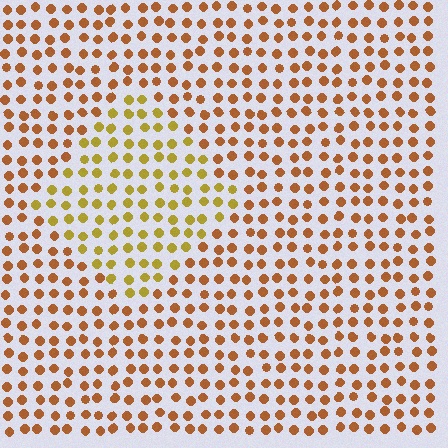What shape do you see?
I see a diamond.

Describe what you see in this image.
The image is filled with small brown elements in a uniform arrangement. A diamond-shaped region is visible where the elements are tinted to a slightly different hue, forming a subtle color boundary.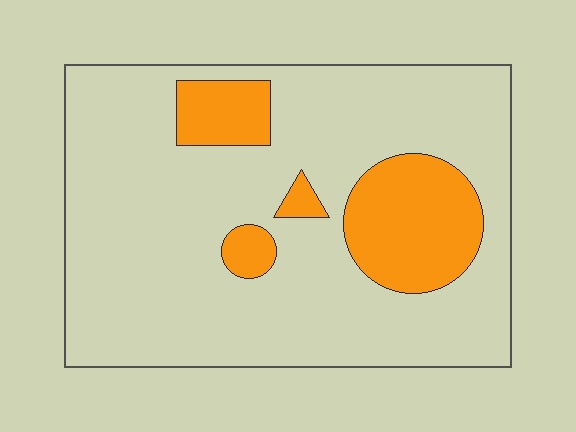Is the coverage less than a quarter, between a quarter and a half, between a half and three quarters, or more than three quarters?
Less than a quarter.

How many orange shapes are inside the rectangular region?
4.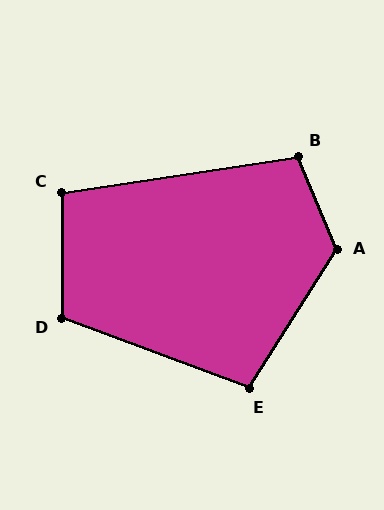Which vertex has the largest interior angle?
A, at approximately 125 degrees.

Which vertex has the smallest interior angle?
C, at approximately 99 degrees.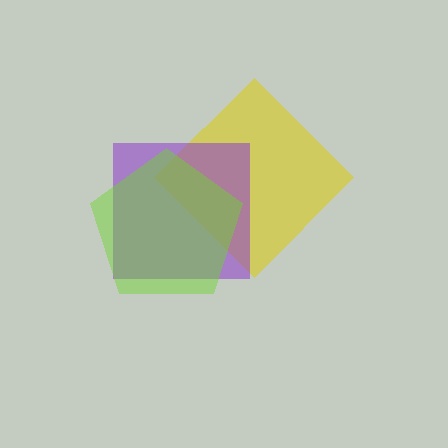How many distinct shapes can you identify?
There are 3 distinct shapes: a yellow diamond, a purple square, a lime pentagon.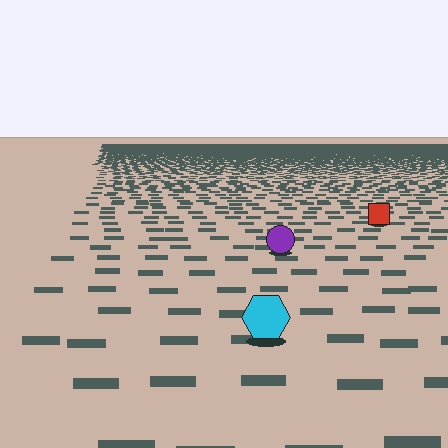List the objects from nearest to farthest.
From nearest to farthest: the cyan hexagon, the purple circle, the red square.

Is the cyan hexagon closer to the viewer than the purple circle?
Yes. The cyan hexagon is closer — you can tell from the texture gradient: the ground texture is coarser near it.